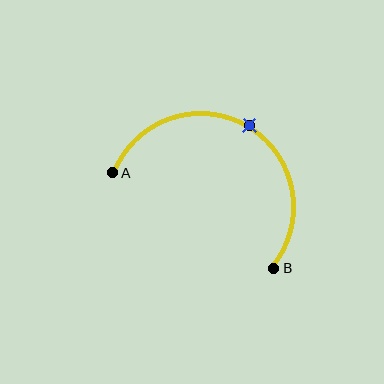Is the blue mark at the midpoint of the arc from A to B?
Yes. The blue mark lies on the arc at equal arc-length from both A and B — it is the arc midpoint.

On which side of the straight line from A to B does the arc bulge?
The arc bulges above the straight line connecting A and B.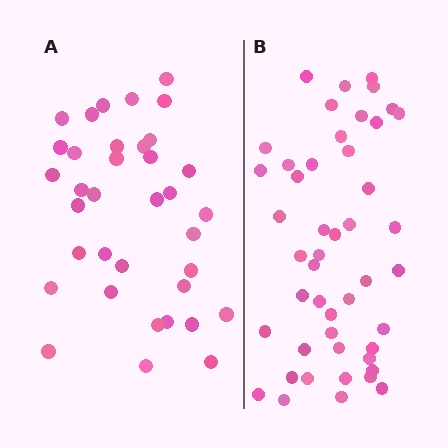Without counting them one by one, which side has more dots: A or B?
Region B (the right region) has more dots.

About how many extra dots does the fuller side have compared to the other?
Region B has roughly 12 or so more dots than region A.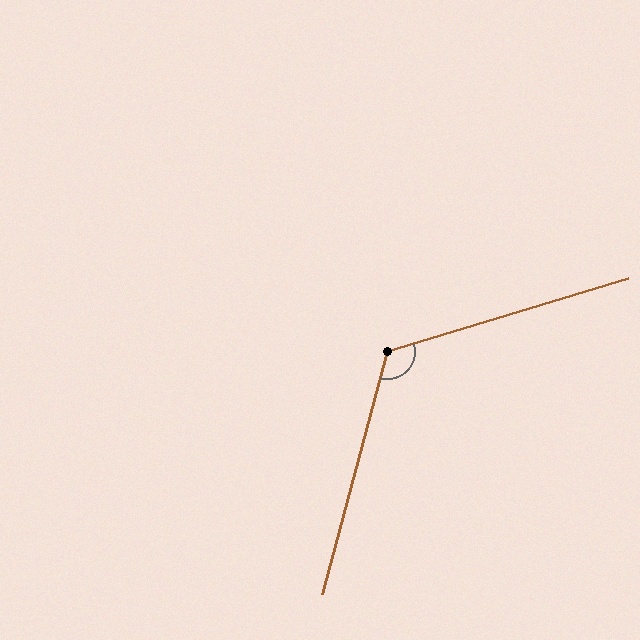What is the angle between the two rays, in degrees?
Approximately 122 degrees.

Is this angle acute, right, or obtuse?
It is obtuse.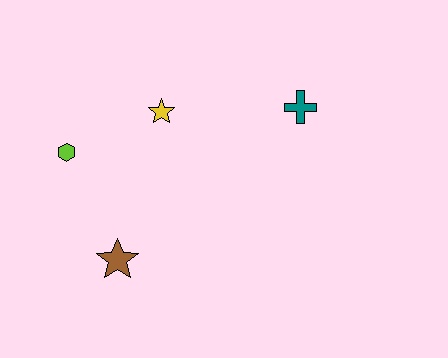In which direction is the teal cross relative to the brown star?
The teal cross is to the right of the brown star.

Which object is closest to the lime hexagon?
The yellow star is closest to the lime hexagon.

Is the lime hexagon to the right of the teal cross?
No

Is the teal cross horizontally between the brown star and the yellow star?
No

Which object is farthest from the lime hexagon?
The teal cross is farthest from the lime hexagon.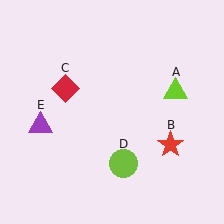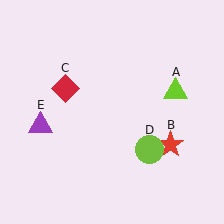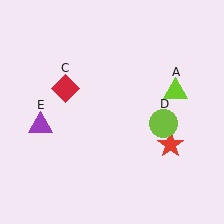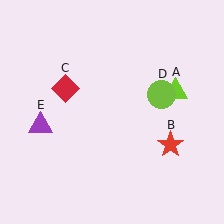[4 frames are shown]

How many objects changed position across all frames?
1 object changed position: lime circle (object D).